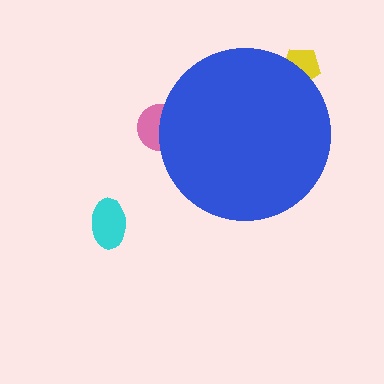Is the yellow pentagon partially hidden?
Yes, the yellow pentagon is partially hidden behind the blue circle.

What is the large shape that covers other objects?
A blue circle.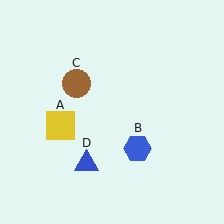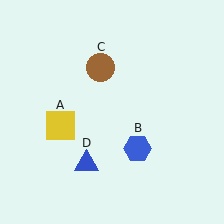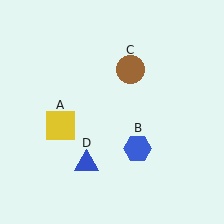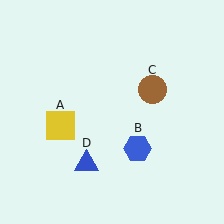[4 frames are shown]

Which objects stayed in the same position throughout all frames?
Yellow square (object A) and blue hexagon (object B) and blue triangle (object D) remained stationary.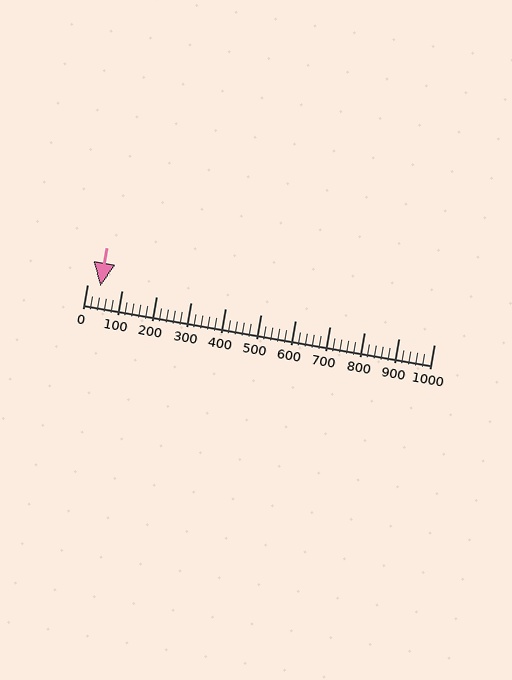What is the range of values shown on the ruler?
The ruler shows values from 0 to 1000.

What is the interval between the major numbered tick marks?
The major tick marks are spaced 100 units apart.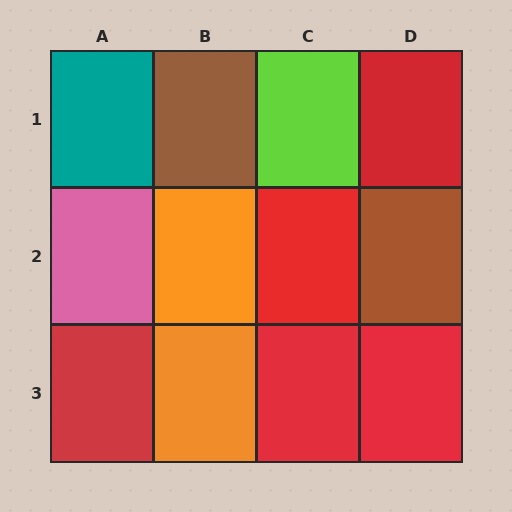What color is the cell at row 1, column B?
Brown.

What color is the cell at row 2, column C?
Red.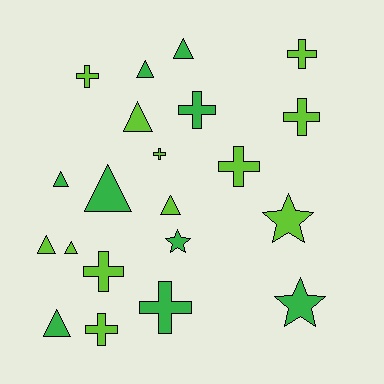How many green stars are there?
There are 2 green stars.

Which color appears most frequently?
Lime, with 12 objects.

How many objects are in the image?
There are 21 objects.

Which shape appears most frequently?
Cross, with 9 objects.